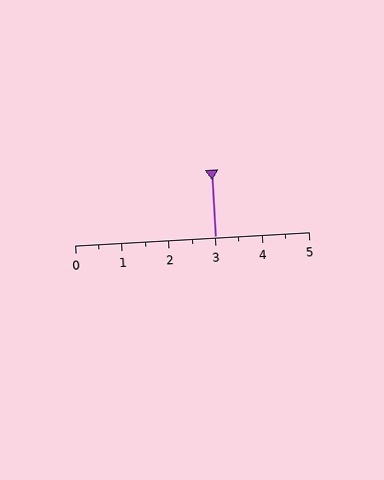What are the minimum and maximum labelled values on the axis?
The axis runs from 0 to 5.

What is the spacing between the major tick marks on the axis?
The major ticks are spaced 1 apart.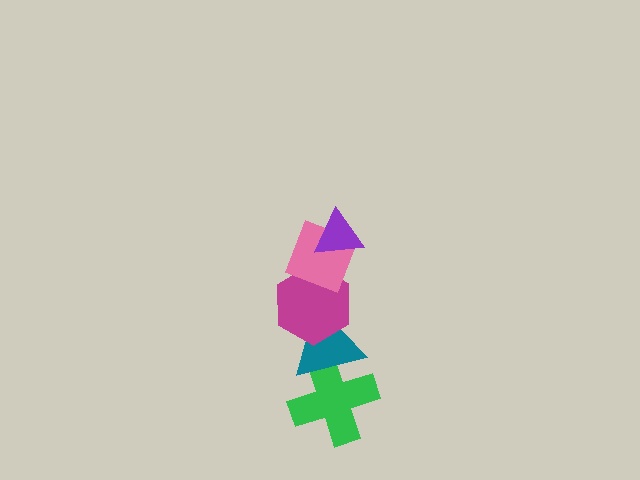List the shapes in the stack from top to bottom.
From top to bottom: the purple triangle, the pink diamond, the magenta hexagon, the teal triangle, the green cross.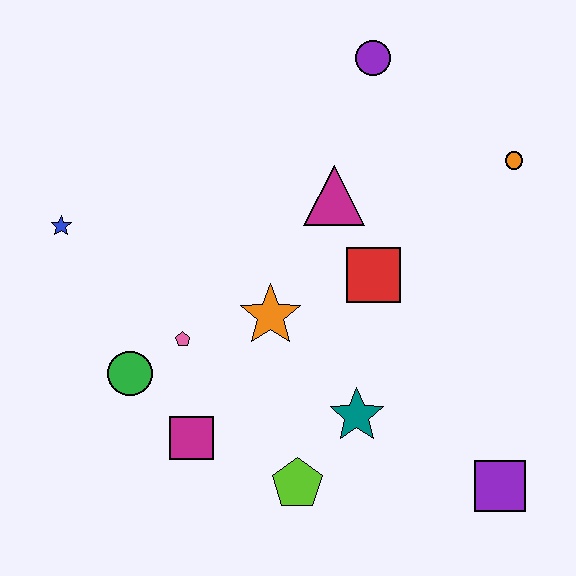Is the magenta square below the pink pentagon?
Yes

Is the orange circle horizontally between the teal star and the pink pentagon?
No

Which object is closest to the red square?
The magenta triangle is closest to the red square.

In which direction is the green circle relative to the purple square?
The green circle is to the left of the purple square.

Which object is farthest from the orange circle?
The blue star is farthest from the orange circle.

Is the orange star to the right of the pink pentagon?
Yes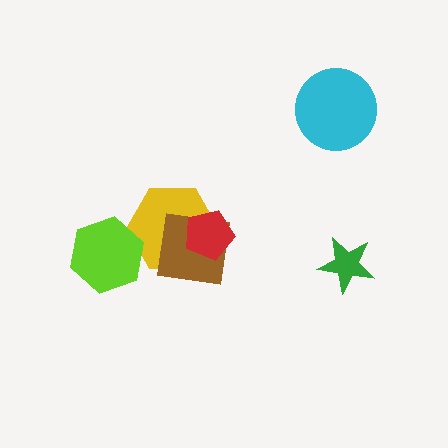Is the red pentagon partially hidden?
No, no other shape covers it.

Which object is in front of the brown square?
The red pentagon is in front of the brown square.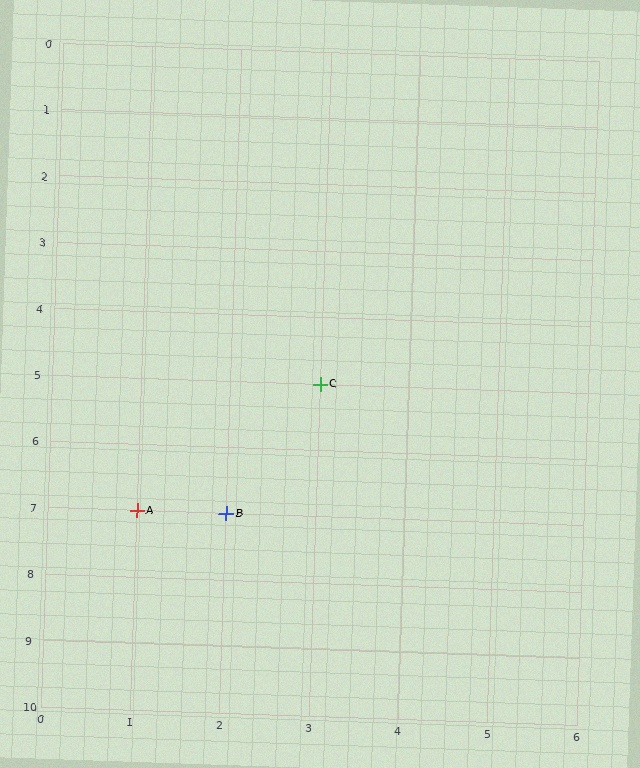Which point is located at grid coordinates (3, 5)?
Point C is at (3, 5).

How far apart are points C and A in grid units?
Points C and A are 2 columns and 2 rows apart (about 2.8 grid units diagonally).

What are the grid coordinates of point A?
Point A is at grid coordinates (1, 7).